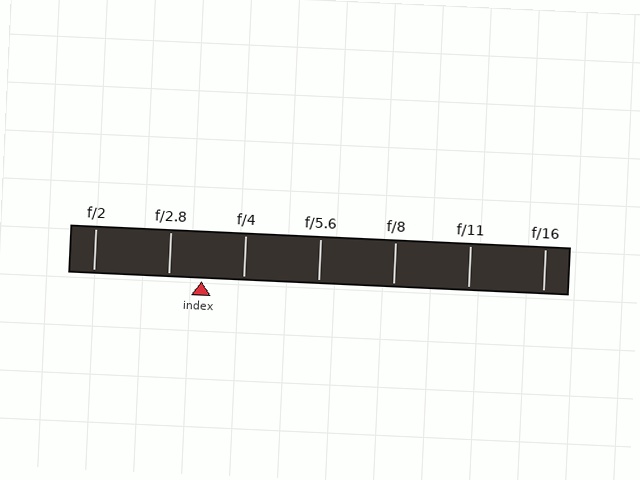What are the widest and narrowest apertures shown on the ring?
The widest aperture shown is f/2 and the narrowest is f/16.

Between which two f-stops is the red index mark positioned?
The index mark is between f/2.8 and f/4.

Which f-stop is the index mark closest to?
The index mark is closest to f/2.8.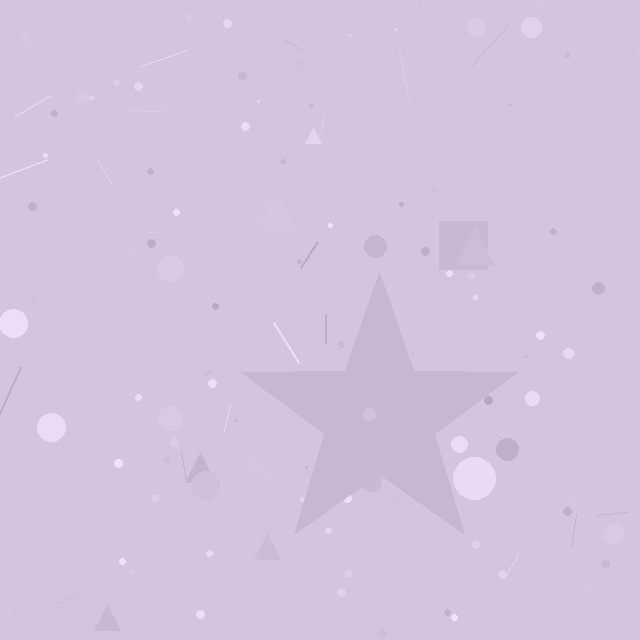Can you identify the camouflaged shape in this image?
The camouflaged shape is a star.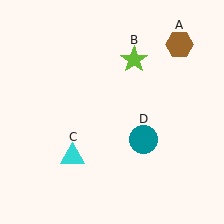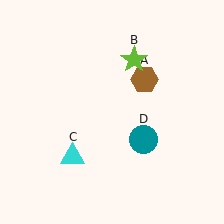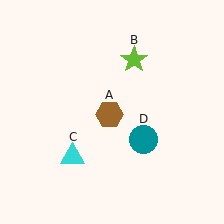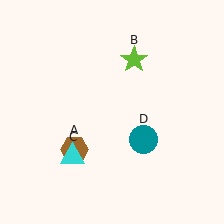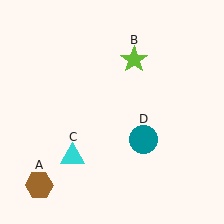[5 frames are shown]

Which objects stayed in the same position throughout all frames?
Lime star (object B) and cyan triangle (object C) and teal circle (object D) remained stationary.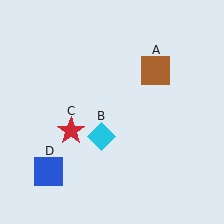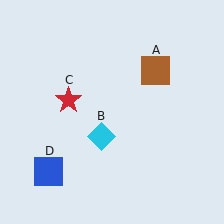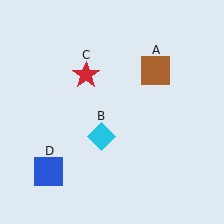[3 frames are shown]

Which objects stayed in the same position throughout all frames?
Brown square (object A) and cyan diamond (object B) and blue square (object D) remained stationary.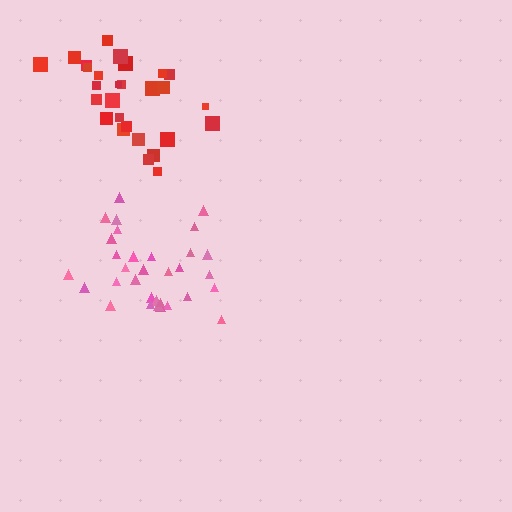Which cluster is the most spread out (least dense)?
Red.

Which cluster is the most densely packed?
Pink.